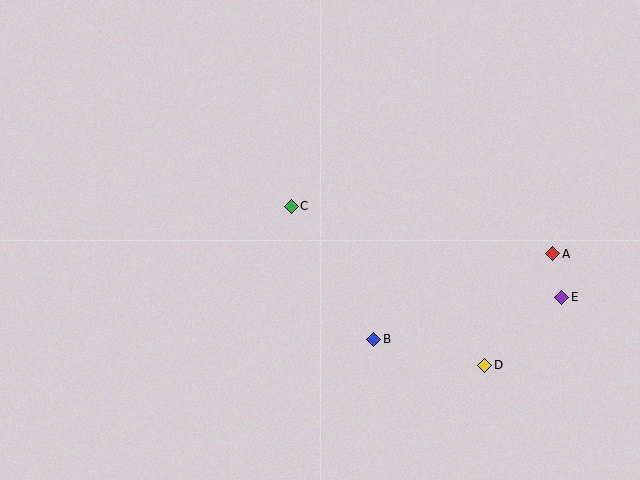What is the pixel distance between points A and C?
The distance between A and C is 265 pixels.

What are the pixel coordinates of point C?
Point C is at (291, 206).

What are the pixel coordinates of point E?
Point E is at (562, 297).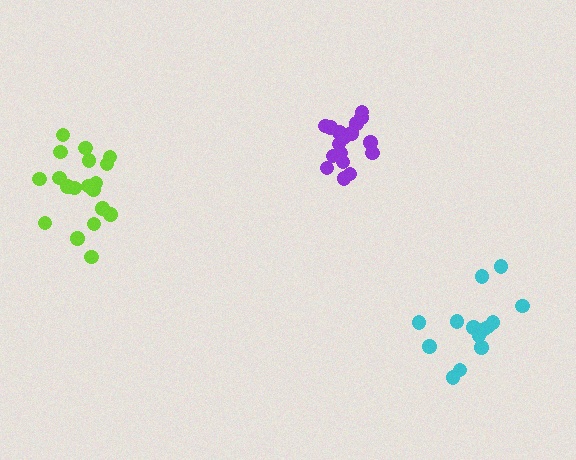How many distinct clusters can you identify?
There are 3 distinct clusters.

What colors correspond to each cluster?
The clusters are colored: cyan, purple, lime.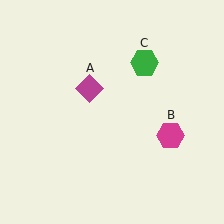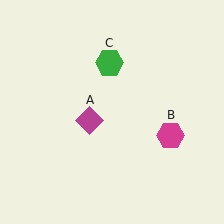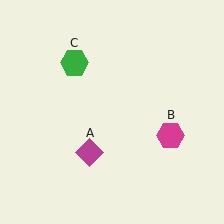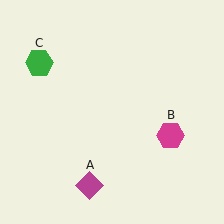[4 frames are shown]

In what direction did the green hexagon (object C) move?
The green hexagon (object C) moved left.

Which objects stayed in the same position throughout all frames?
Magenta hexagon (object B) remained stationary.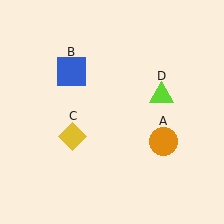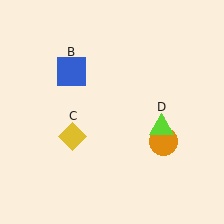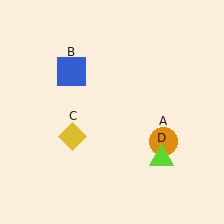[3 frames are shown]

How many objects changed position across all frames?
1 object changed position: lime triangle (object D).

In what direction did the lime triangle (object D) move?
The lime triangle (object D) moved down.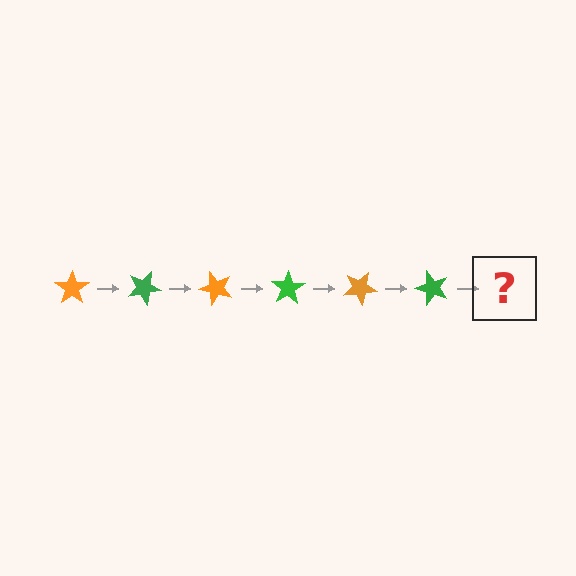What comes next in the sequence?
The next element should be an orange star, rotated 150 degrees from the start.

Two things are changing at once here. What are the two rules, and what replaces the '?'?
The two rules are that it rotates 25 degrees each step and the color cycles through orange and green. The '?' should be an orange star, rotated 150 degrees from the start.